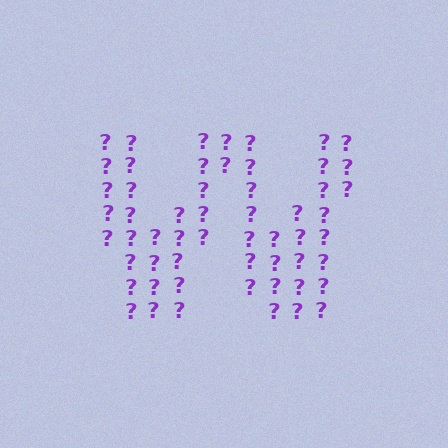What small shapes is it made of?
It is made of small question marks.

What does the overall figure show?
The overall figure shows the letter W.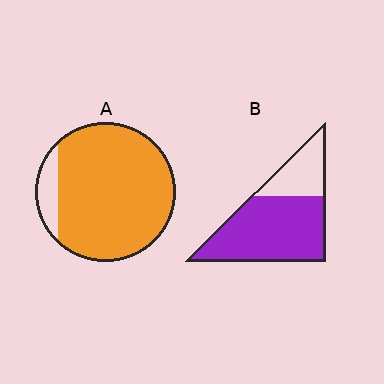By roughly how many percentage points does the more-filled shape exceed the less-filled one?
By roughly 15 percentage points (A over B).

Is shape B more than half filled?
Yes.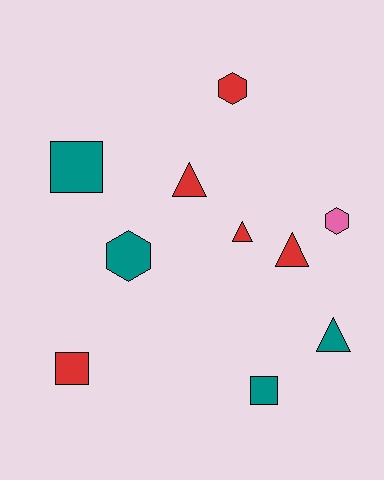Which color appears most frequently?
Red, with 5 objects.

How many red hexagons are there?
There is 1 red hexagon.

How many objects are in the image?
There are 10 objects.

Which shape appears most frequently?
Triangle, with 4 objects.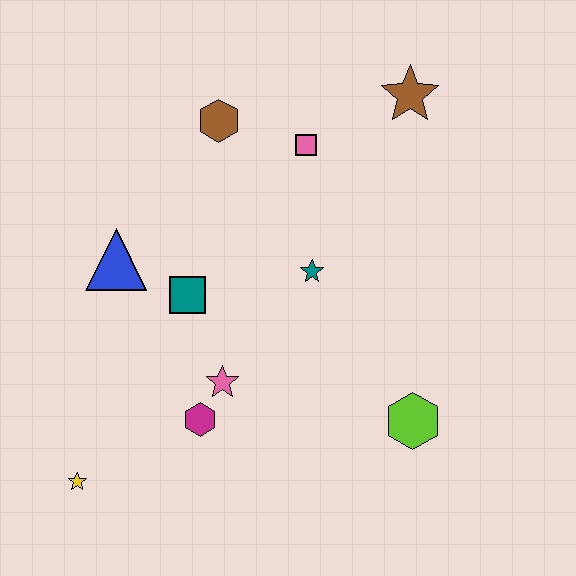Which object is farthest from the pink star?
The brown star is farthest from the pink star.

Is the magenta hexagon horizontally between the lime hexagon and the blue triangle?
Yes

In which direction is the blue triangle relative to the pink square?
The blue triangle is to the left of the pink square.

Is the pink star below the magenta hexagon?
No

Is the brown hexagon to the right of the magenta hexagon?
Yes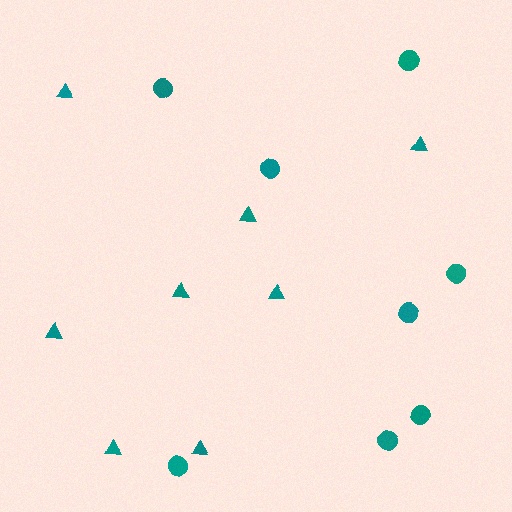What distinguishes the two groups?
There are 2 groups: one group of triangles (8) and one group of circles (8).